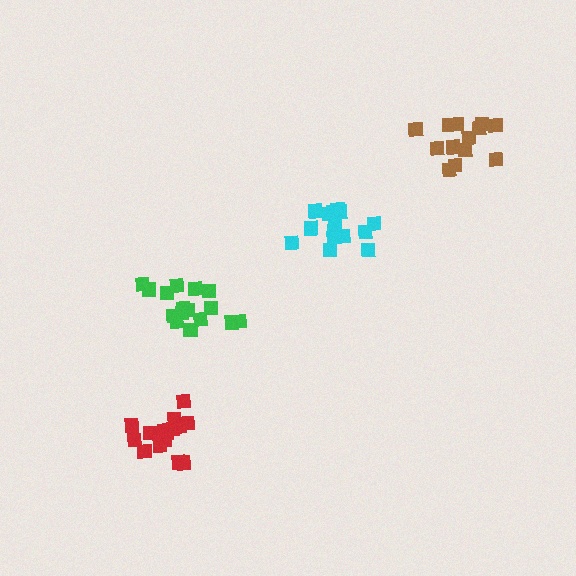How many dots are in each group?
Group 1: 16 dots, Group 2: 13 dots, Group 3: 15 dots, Group 4: 16 dots (60 total).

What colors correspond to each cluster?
The clusters are colored: green, brown, cyan, red.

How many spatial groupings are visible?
There are 4 spatial groupings.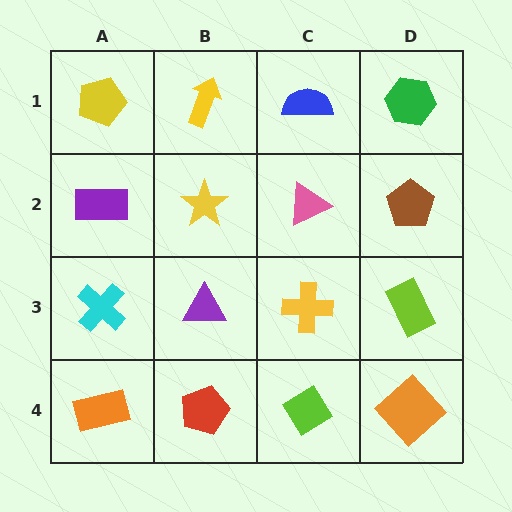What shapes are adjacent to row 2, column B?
A yellow arrow (row 1, column B), a purple triangle (row 3, column B), a purple rectangle (row 2, column A), a pink triangle (row 2, column C).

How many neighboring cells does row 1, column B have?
3.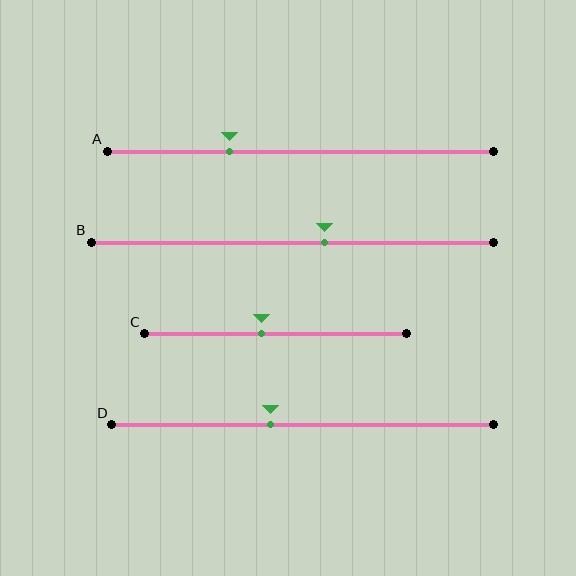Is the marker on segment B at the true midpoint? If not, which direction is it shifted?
No, the marker on segment B is shifted to the right by about 8% of the segment length.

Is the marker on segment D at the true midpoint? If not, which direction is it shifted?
No, the marker on segment D is shifted to the left by about 8% of the segment length.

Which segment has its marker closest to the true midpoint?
Segment C has its marker closest to the true midpoint.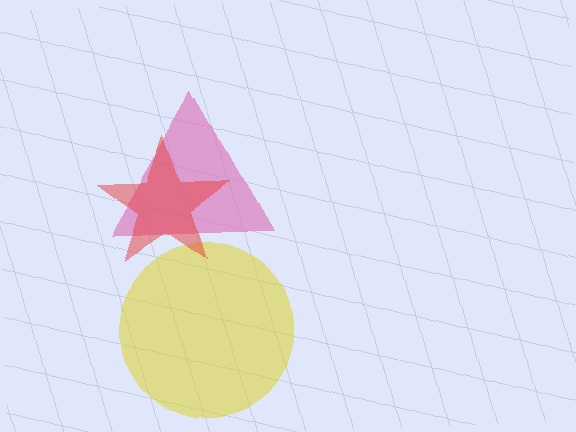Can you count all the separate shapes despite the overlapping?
Yes, there are 3 separate shapes.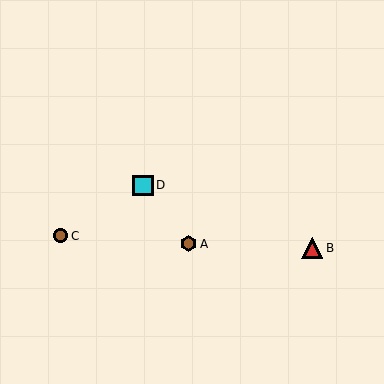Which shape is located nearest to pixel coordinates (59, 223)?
The brown circle (labeled C) at (61, 236) is nearest to that location.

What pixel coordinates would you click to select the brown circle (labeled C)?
Click at (61, 236) to select the brown circle C.